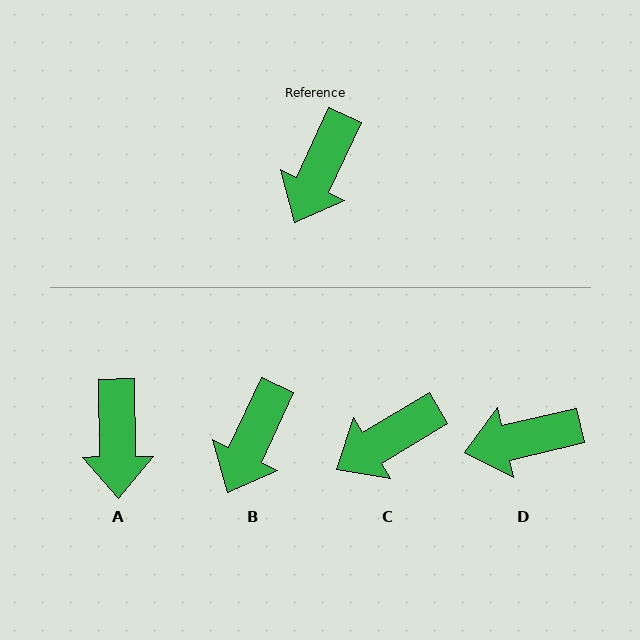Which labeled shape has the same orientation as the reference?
B.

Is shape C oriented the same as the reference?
No, it is off by about 34 degrees.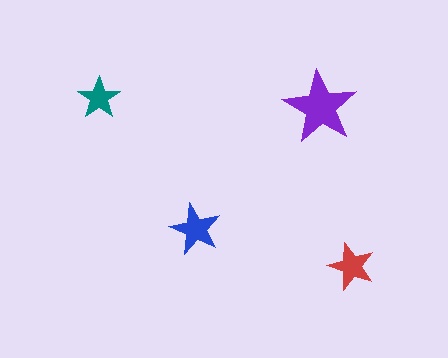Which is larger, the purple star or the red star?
The purple one.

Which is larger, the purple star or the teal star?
The purple one.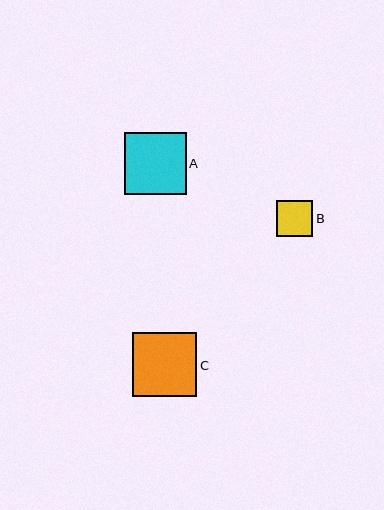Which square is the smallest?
Square B is the smallest with a size of approximately 36 pixels.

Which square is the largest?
Square C is the largest with a size of approximately 65 pixels.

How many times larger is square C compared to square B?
Square C is approximately 1.8 times the size of square B.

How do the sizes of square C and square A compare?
Square C and square A are approximately the same size.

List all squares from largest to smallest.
From largest to smallest: C, A, B.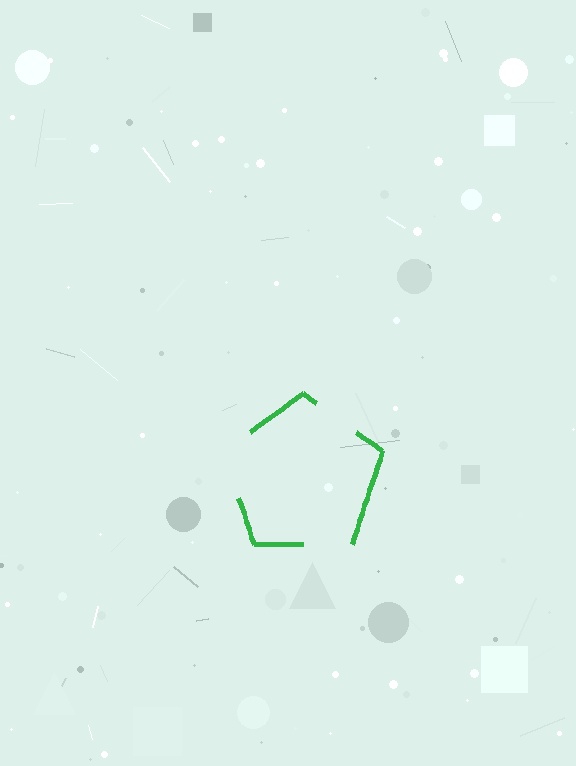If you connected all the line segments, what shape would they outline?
They would outline a pentagon.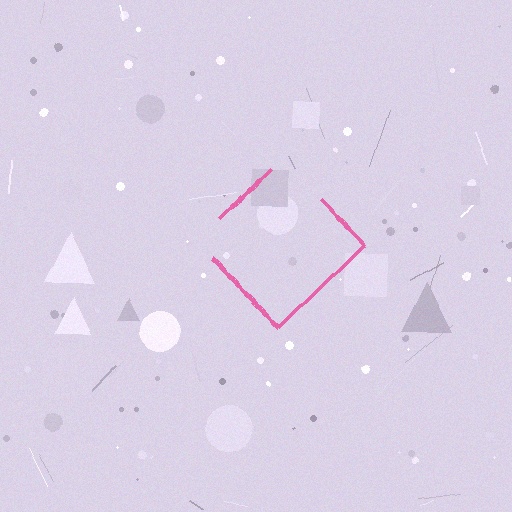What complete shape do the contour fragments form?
The contour fragments form a diamond.